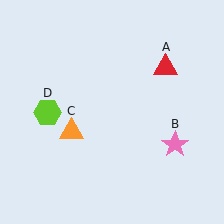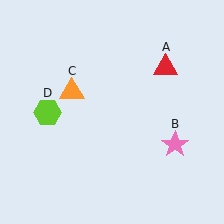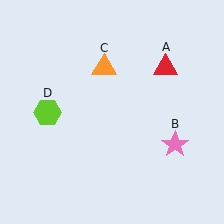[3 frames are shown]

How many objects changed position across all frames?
1 object changed position: orange triangle (object C).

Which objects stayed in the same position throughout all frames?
Red triangle (object A) and pink star (object B) and lime hexagon (object D) remained stationary.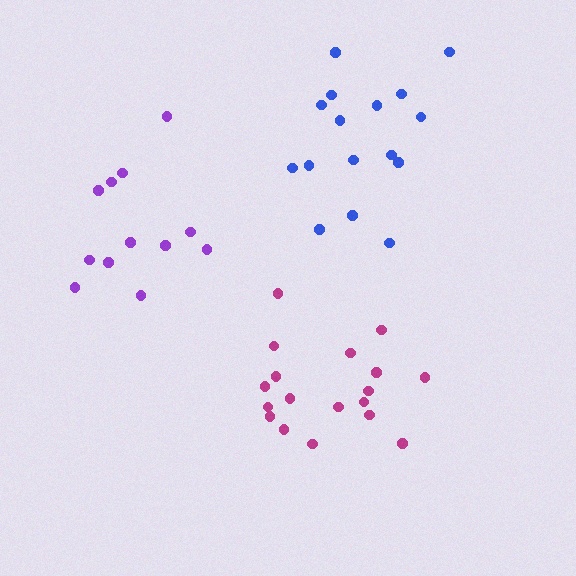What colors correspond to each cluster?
The clusters are colored: magenta, blue, purple.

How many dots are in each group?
Group 1: 18 dots, Group 2: 16 dots, Group 3: 12 dots (46 total).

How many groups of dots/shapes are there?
There are 3 groups.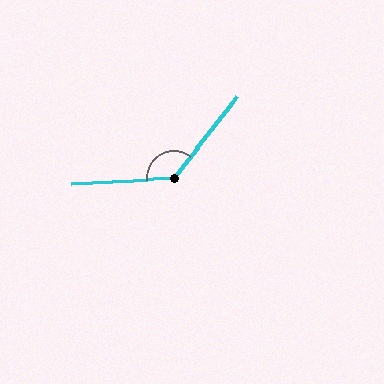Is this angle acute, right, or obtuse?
It is obtuse.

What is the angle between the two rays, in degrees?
Approximately 131 degrees.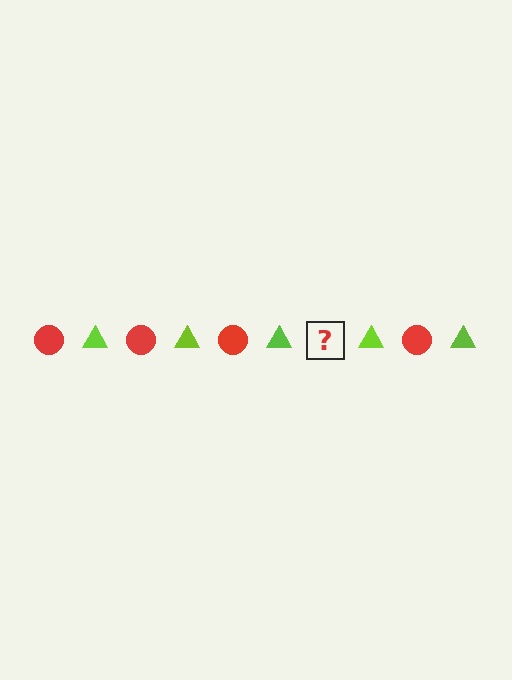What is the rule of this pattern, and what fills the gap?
The rule is that the pattern alternates between red circle and lime triangle. The gap should be filled with a red circle.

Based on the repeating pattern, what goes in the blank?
The blank should be a red circle.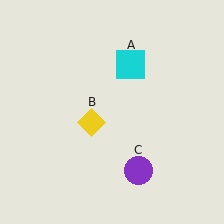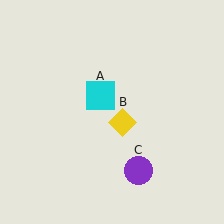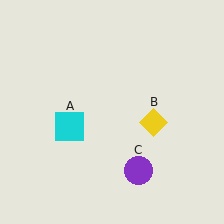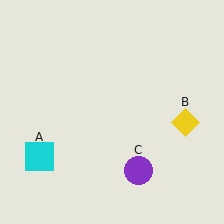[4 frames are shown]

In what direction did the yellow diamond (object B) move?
The yellow diamond (object B) moved right.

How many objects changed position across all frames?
2 objects changed position: cyan square (object A), yellow diamond (object B).